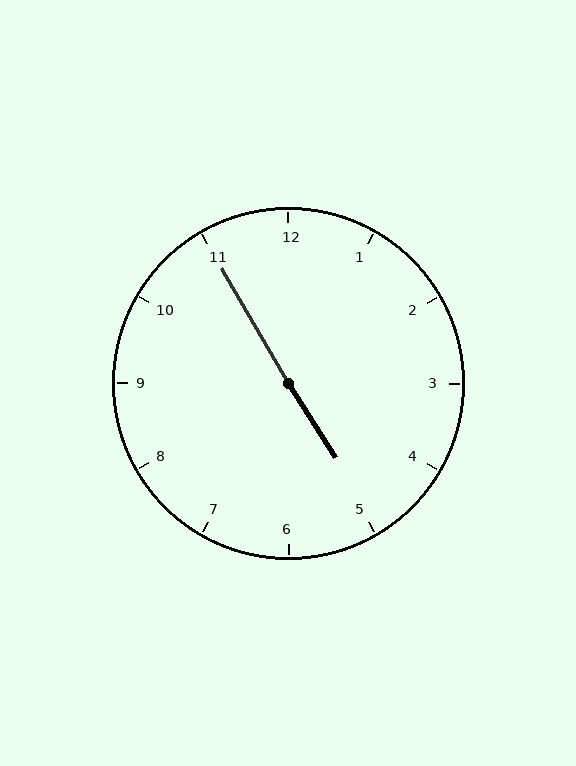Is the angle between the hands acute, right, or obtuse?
It is obtuse.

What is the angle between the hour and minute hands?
Approximately 178 degrees.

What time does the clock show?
4:55.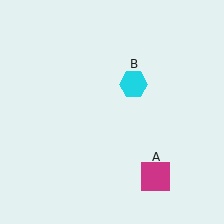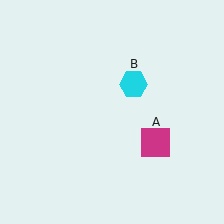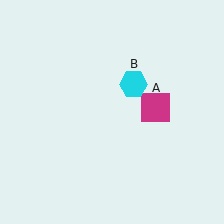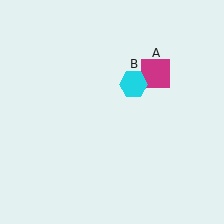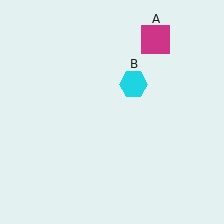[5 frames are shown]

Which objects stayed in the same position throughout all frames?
Cyan hexagon (object B) remained stationary.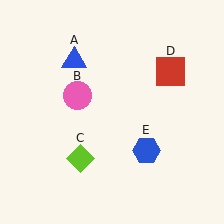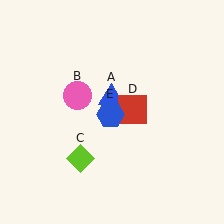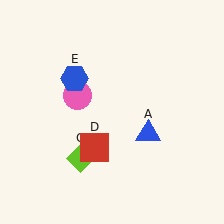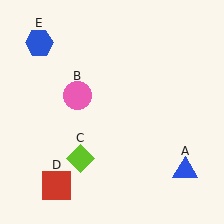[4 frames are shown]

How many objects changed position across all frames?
3 objects changed position: blue triangle (object A), red square (object D), blue hexagon (object E).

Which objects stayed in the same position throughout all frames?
Pink circle (object B) and lime diamond (object C) remained stationary.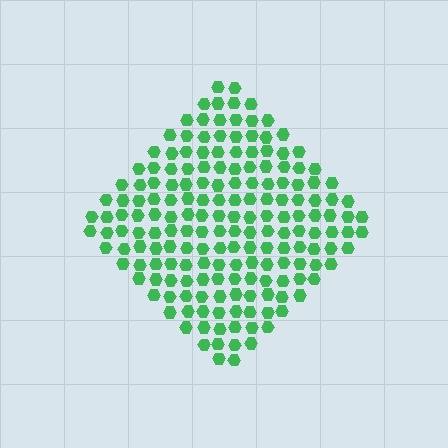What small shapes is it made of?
It is made of small hexagons.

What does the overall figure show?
The overall figure shows a diamond.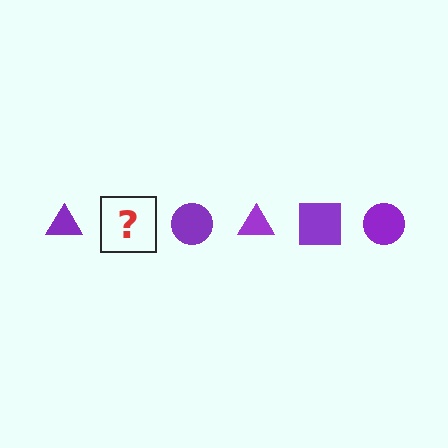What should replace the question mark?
The question mark should be replaced with a purple square.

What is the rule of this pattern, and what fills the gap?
The rule is that the pattern cycles through triangle, square, circle shapes in purple. The gap should be filled with a purple square.